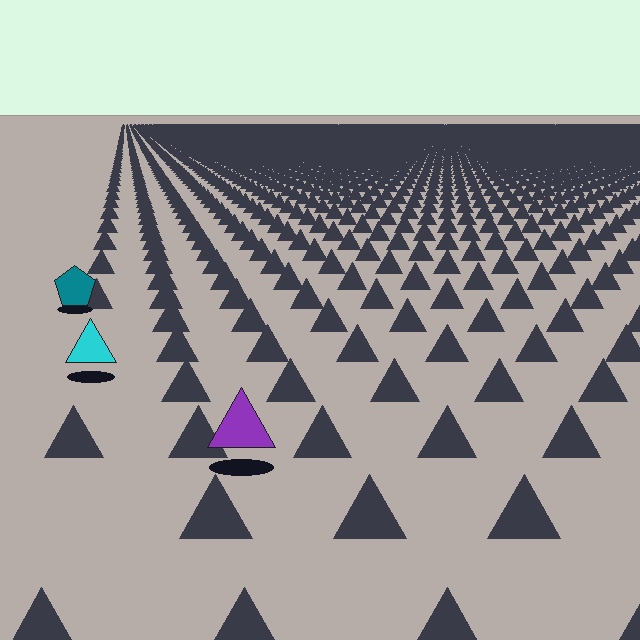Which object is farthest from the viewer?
The teal pentagon is farthest from the viewer. It appears smaller and the ground texture around it is denser.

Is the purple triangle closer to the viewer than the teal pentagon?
Yes. The purple triangle is closer — you can tell from the texture gradient: the ground texture is coarser near it.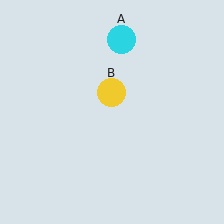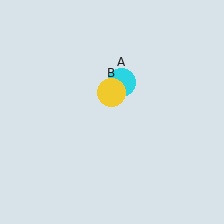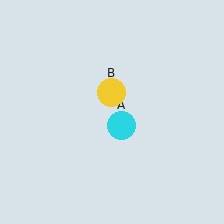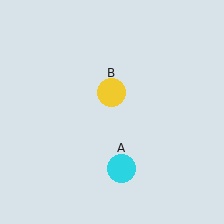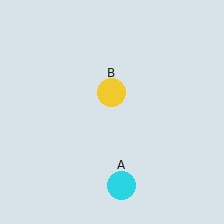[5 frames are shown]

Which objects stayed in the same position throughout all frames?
Yellow circle (object B) remained stationary.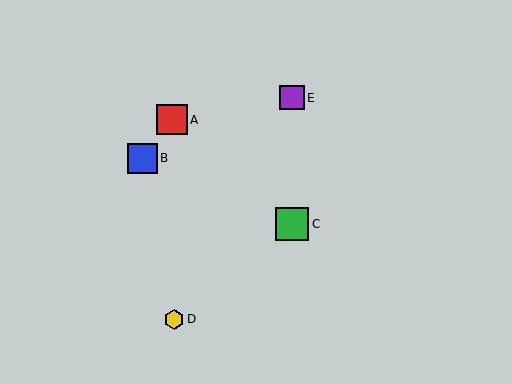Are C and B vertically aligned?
No, C is at x≈292 and B is at x≈142.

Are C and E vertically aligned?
Yes, both are at x≈292.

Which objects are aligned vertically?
Objects C, E are aligned vertically.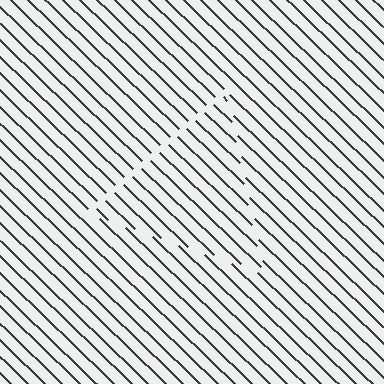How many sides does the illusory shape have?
3 sides — the line-ends trace a triangle.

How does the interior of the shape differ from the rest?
The interior of the shape contains the same grating, shifted by half a period — the contour is defined by the phase discontinuity where line-ends from the inner and outer gratings abut.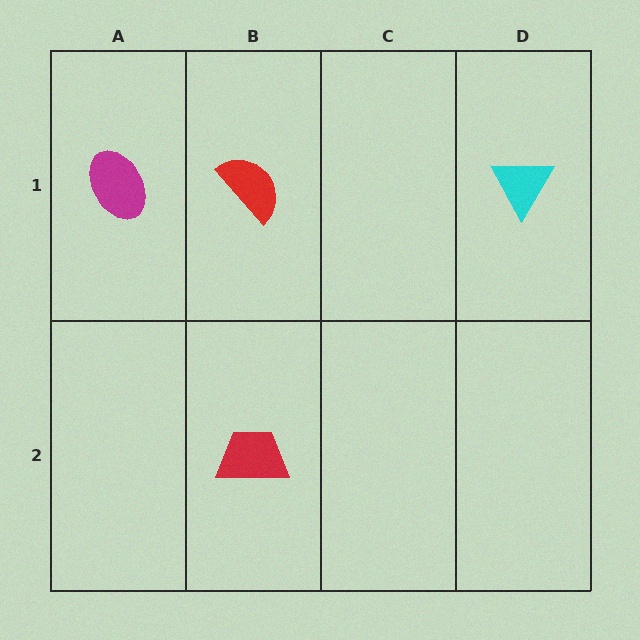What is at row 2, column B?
A red trapezoid.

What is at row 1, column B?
A red semicircle.